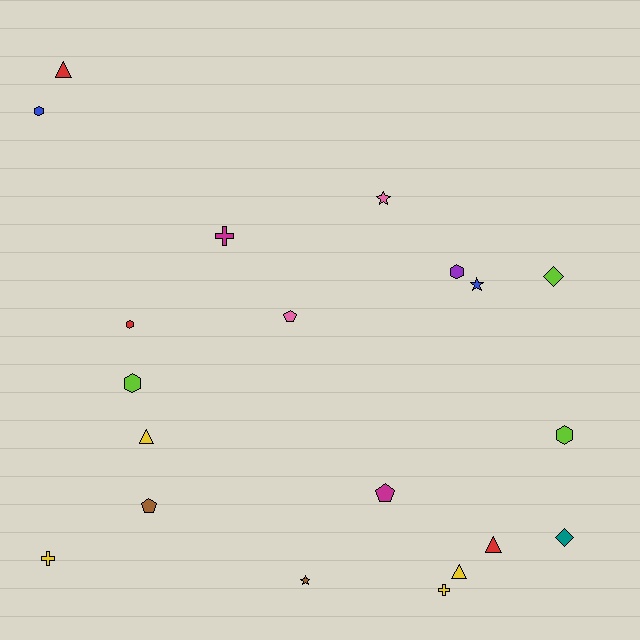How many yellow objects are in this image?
There are 4 yellow objects.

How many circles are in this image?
There are no circles.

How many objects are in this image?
There are 20 objects.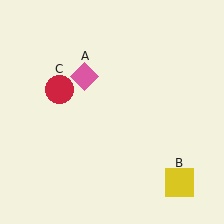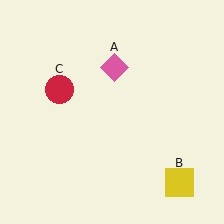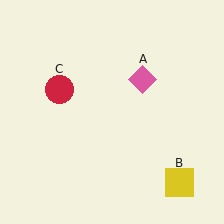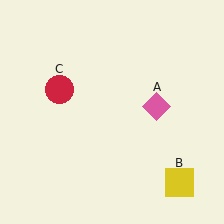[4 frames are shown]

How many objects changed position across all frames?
1 object changed position: pink diamond (object A).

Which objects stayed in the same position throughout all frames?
Yellow square (object B) and red circle (object C) remained stationary.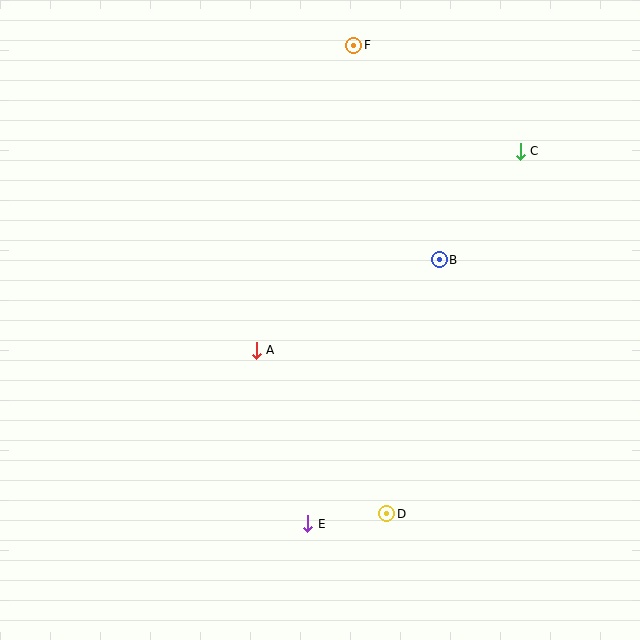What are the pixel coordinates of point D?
Point D is at (387, 514).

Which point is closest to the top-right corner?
Point C is closest to the top-right corner.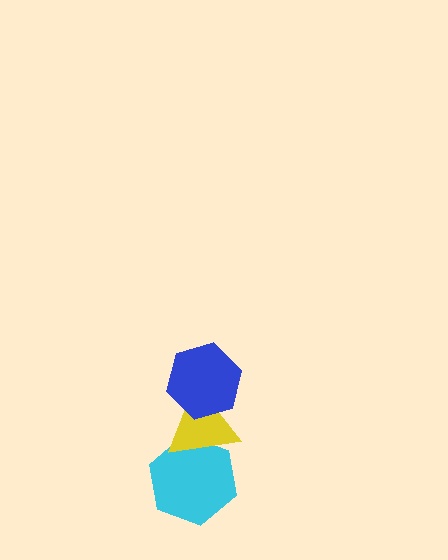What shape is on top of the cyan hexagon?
The yellow triangle is on top of the cyan hexagon.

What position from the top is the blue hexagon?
The blue hexagon is 1st from the top.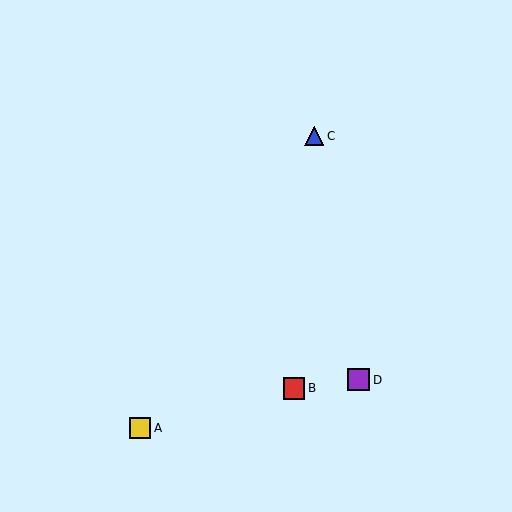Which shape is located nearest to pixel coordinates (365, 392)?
The purple square (labeled D) at (358, 380) is nearest to that location.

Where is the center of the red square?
The center of the red square is at (294, 388).